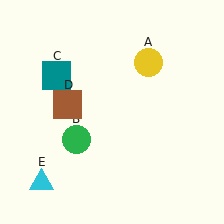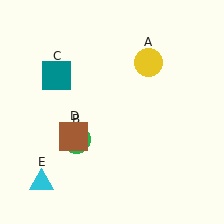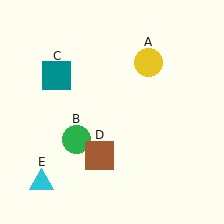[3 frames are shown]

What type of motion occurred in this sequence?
The brown square (object D) rotated counterclockwise around the center of the scene.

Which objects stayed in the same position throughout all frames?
Yellow circle (object A) and green circle (object B) and teal square (object C) and cyan triangle (object E) remained stationary.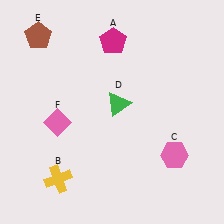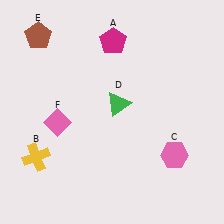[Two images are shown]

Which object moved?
The yellow cross (B) moved up.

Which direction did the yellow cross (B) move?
The yellow cross (B) moved up.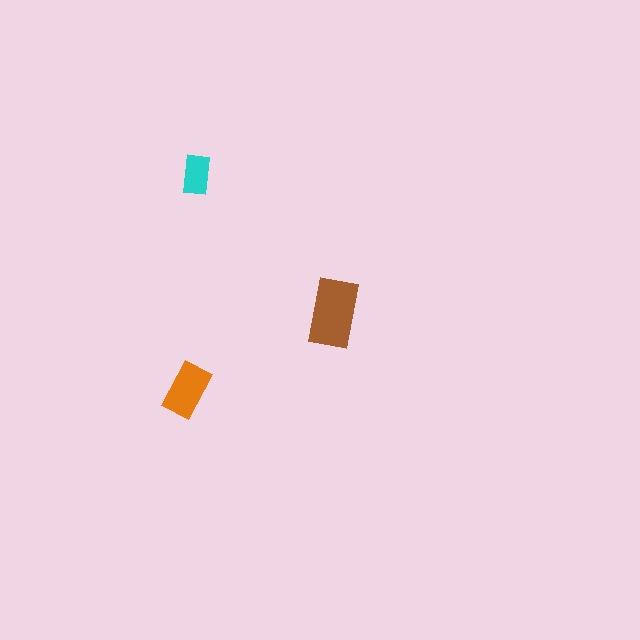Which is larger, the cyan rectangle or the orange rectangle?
The orange one.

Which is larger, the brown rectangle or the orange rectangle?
The brown one.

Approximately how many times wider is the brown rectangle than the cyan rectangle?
About 1.5 times wider.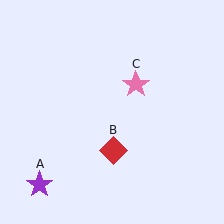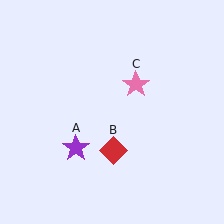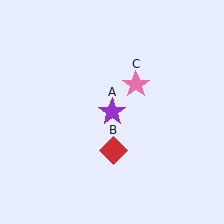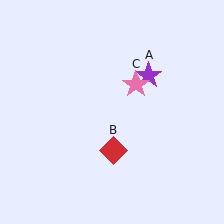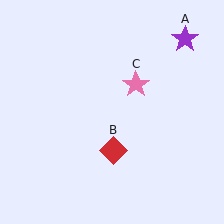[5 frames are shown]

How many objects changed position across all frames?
1 object changed position: purple star (object A).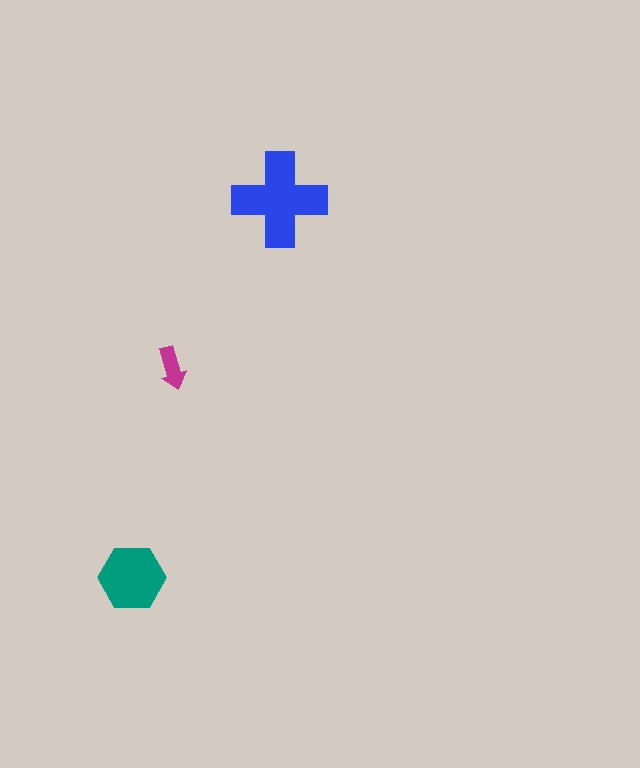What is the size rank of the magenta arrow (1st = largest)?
3rd.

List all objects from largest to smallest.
The blue cross, the teal hexagon, the magenta arrow.